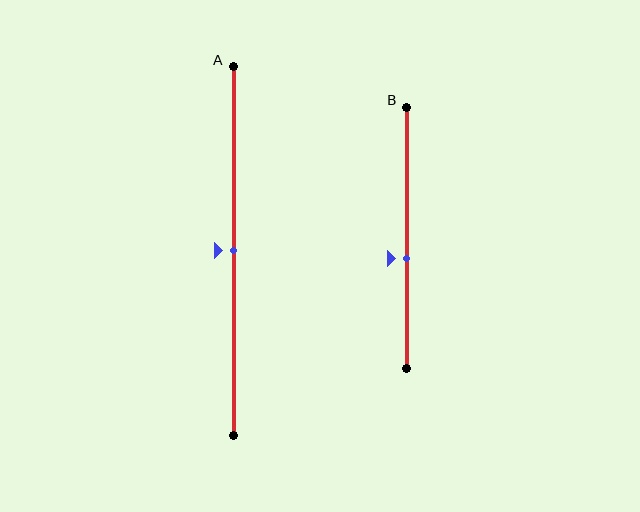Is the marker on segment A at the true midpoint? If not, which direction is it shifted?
Yes, the marker on segment A is at the true midpoint.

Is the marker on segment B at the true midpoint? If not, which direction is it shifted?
No, the marker on segment B is shifted downward by about 8% of the segment length.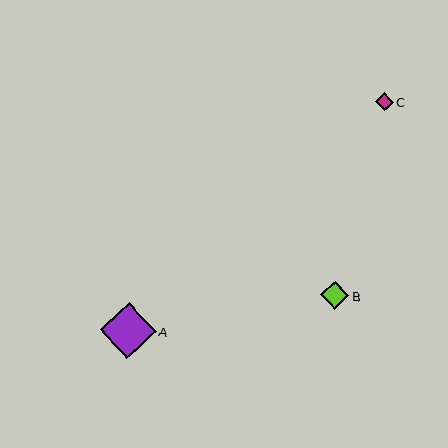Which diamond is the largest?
Diamond A is the largest with a size of approximately 56 pixels.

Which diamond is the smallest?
Diamond C is the smallest with a size of approximately 18 pixels.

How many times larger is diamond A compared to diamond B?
Diamond A is approximately 2.0 times the size of diamond B.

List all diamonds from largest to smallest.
From largest to smallest: A, B, C.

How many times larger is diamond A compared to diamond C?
Diamond A is approximately 3.0 times the size of diamond C.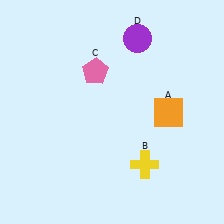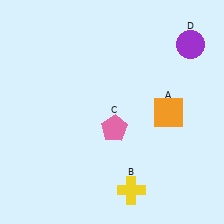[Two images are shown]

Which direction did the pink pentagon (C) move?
The pink pentagon (C) moved down.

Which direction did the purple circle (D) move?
The purple circle (D) moved right.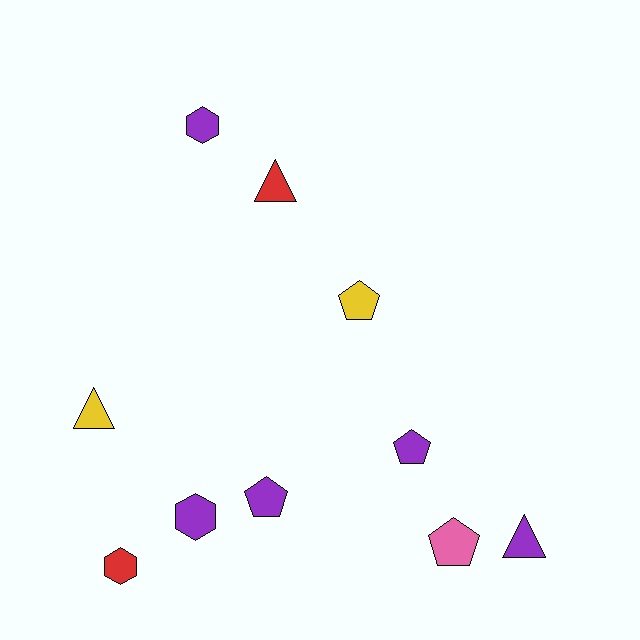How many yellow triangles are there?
There is 1 yellow triangle.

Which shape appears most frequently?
Pentagon, with 4 objects.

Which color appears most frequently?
Purple, with 5 objects.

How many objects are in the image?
There are 10 objects.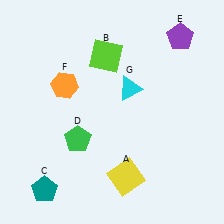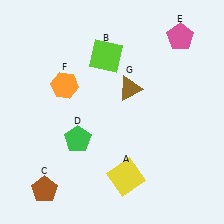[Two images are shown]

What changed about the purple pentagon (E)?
In Image 1, E is purple. In Image 2, it changed to pink.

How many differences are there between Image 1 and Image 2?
There are 3 differences between the two images.